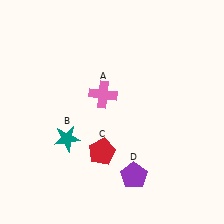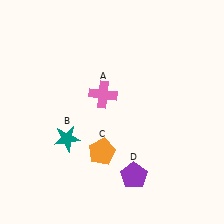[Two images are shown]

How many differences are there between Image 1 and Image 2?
There is 1 difference between the two images.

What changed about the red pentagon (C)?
In Image 1, C is red. In Image 2, it changed to orange.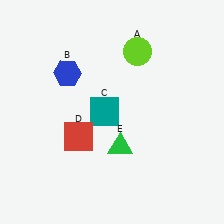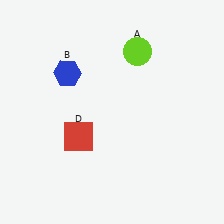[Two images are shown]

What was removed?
The green triangle (E), the teal square (C) were removed in Image 2.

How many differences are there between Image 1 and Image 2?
There are 2 differences between the two images.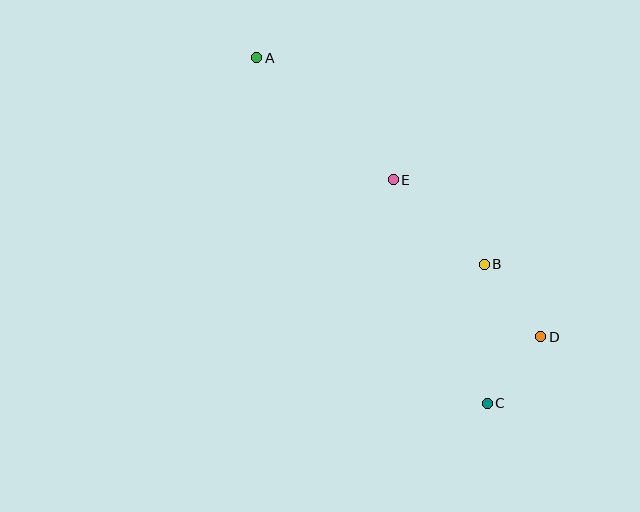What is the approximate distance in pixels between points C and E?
The distance between C and E is approximately 242 pixels.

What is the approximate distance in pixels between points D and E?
The distance between D and E is approximately 215 pixels.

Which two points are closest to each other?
Points C and D are closest to each other.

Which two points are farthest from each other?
Points A and C are farthest from each other.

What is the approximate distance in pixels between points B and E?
The distance between B and E is approximately 124 pixels.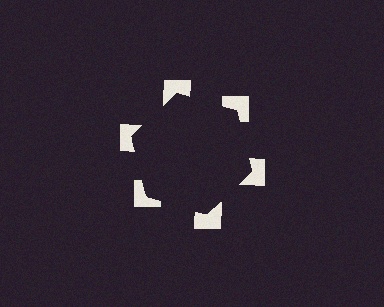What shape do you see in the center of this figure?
An illusory hexagon — its edges are inferred from the aligned wedge cuts in the notched squares, not physically drawn.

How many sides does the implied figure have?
6 sides.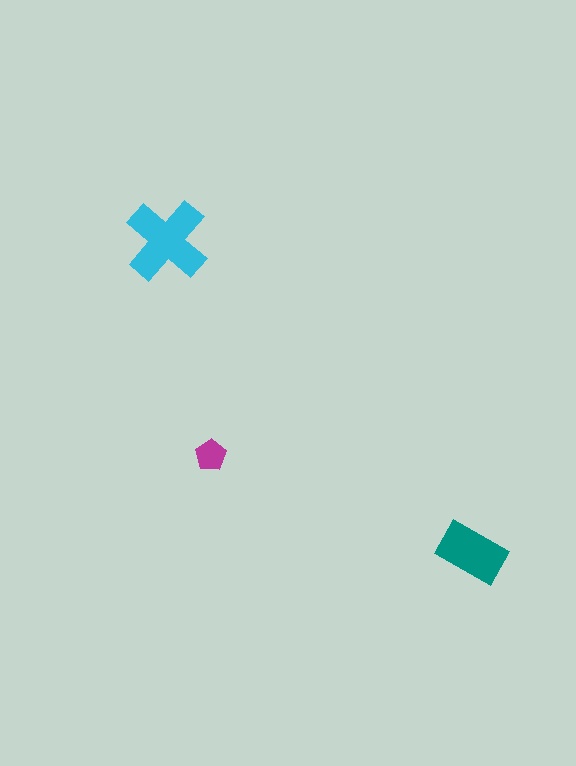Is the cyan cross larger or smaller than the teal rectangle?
Larger.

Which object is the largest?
The cyan cross.